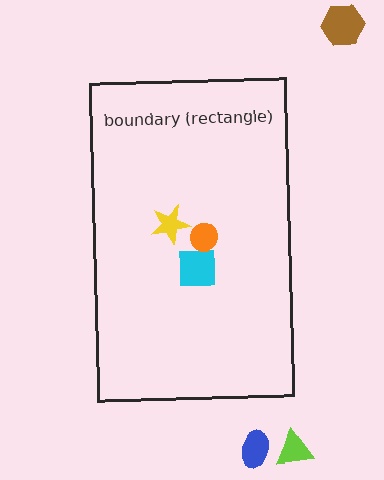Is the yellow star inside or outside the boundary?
Inside.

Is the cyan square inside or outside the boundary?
Inside.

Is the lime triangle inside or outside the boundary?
Outside.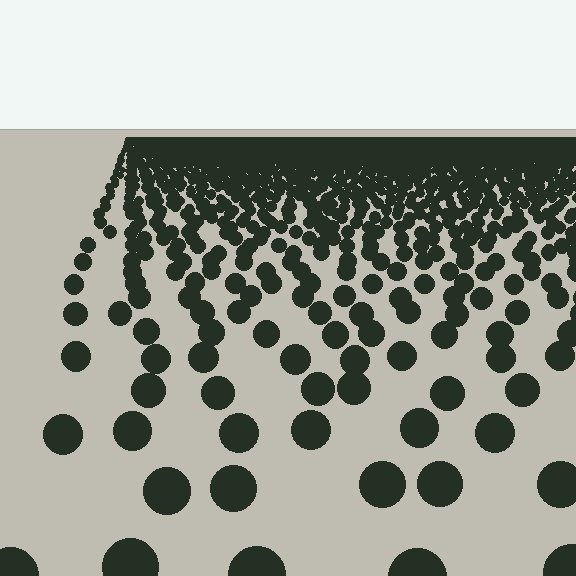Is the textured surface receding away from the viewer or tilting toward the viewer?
The surface is receding away from the viewer. Texture elements get smaller and denser toward the top.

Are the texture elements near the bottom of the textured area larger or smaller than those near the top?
Larger. Near the bottom, elements are closer to the viewer and appear at a bigger on-screen size.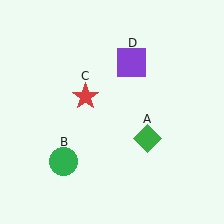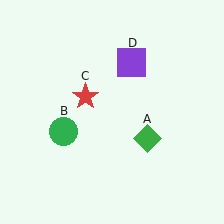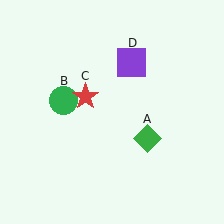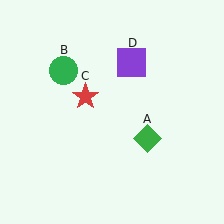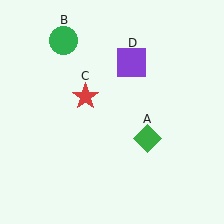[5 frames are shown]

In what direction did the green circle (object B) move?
The green circle (object B) moved up.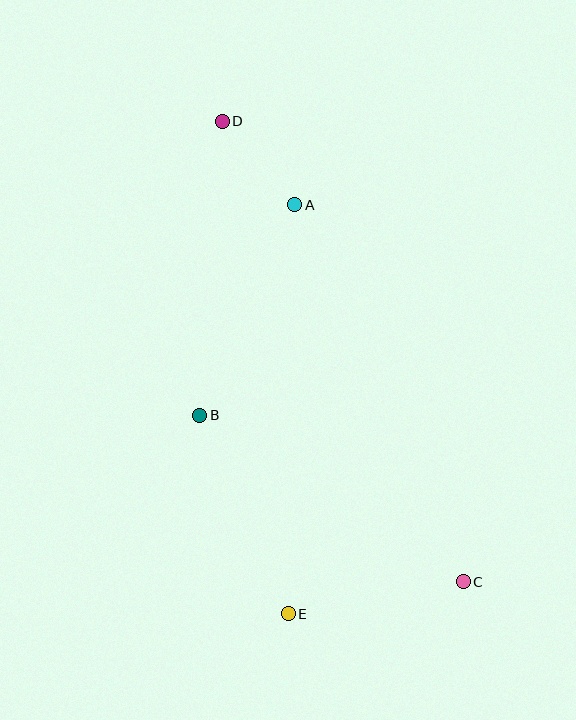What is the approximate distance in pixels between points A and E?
The distance between A and E is approximately 409 pixels.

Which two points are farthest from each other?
Points C and D are farthest from each other.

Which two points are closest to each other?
Points A and D are closest to each other.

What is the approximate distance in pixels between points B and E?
The distance between B and E is approximately 217 pixels.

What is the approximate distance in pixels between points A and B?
The distance between A and B is approximately 231 pixels.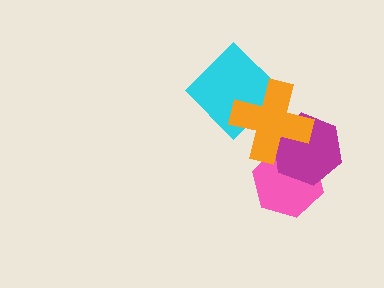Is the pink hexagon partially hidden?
Yes, it is partially covered by another shape.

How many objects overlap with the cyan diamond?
1 object overlaps with the cyan diamond.